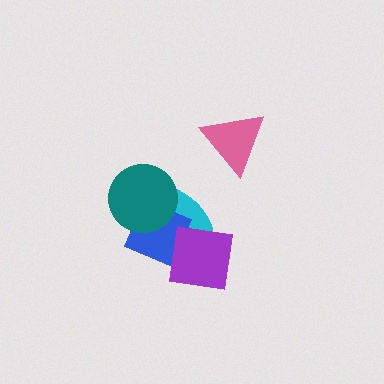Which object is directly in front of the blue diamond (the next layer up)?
The purple square is directly in front of the blue diamond.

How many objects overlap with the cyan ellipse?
3 objects overlap with the cyan ellipse.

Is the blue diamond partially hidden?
Yes, it is partially covered by another shape.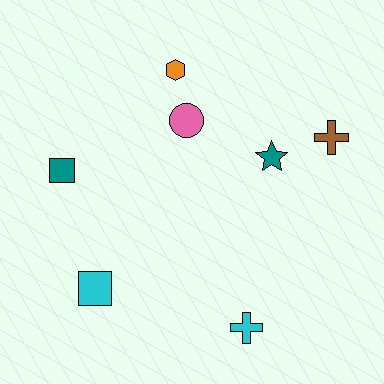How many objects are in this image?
There are 7 objects.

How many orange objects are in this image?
There is 1 orange object.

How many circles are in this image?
There is 1 circle.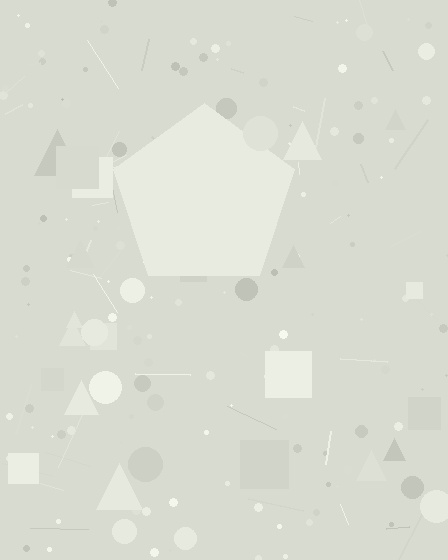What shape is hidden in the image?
A pentagon is hidden in the image.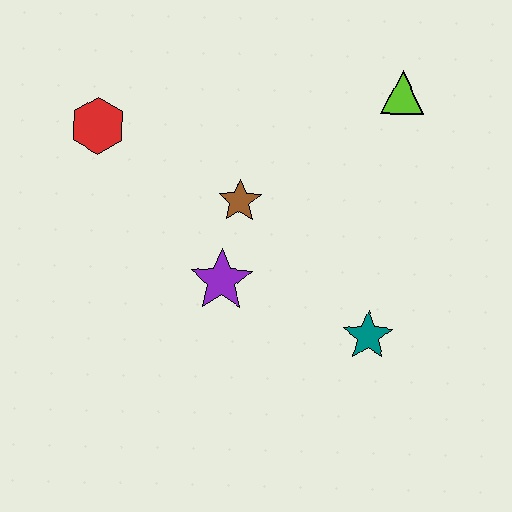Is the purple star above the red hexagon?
No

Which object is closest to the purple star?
The brown star is closest to the purple star.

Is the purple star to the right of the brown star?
No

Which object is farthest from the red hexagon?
The teal star is farthest from the red hexagon.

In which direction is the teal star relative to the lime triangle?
The teal star is below the lime triangle.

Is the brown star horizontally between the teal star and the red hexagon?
Yes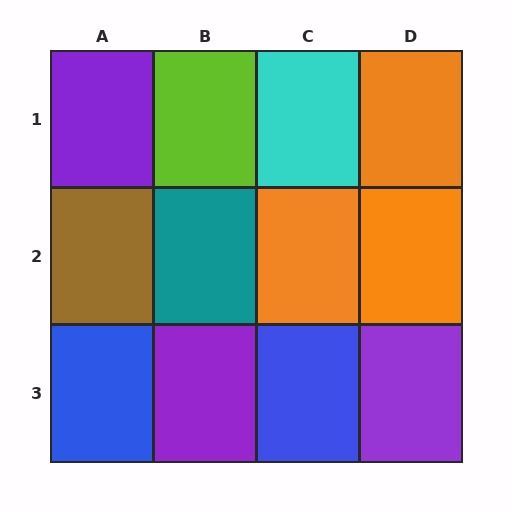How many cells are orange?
3 cells are orange.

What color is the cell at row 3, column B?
Purple.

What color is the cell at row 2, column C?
Orange.